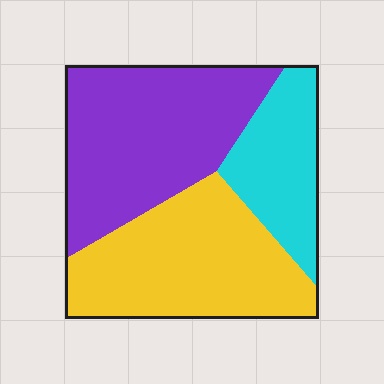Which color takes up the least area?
Cyan, at roughly 20%.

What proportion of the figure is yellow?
Yellow covers 39% of the figure.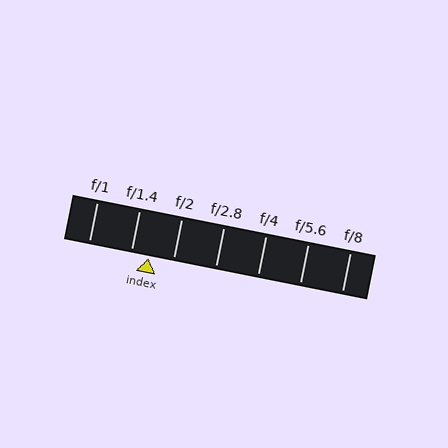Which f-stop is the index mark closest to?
The index mark is closest to f/1.4.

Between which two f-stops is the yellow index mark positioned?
The index mark is between f/1.4 and f/2.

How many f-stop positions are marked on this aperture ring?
There are 7 f-stop positions marked.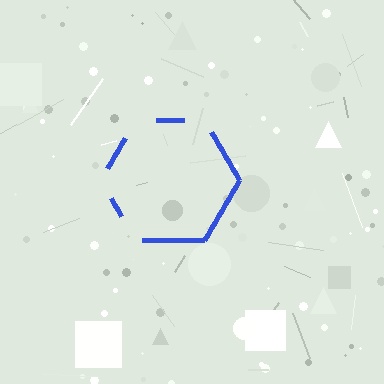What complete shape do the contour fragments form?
The contour fragments form a hexagon.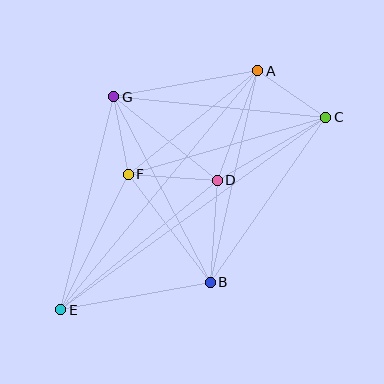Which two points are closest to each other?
Points F and G are closest to each other.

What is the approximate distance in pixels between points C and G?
The distance between C and G is approximately 213 pixels.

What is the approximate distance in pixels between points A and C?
The distance between A and C is approximately 82 pixels.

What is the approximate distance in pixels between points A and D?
The distance between A and D is approximately 117 pixels.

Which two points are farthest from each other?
Points C and E are farthest from each other.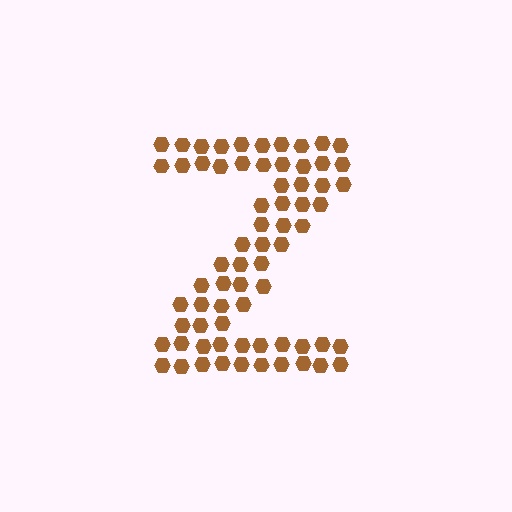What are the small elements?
The small elements are hexagons.